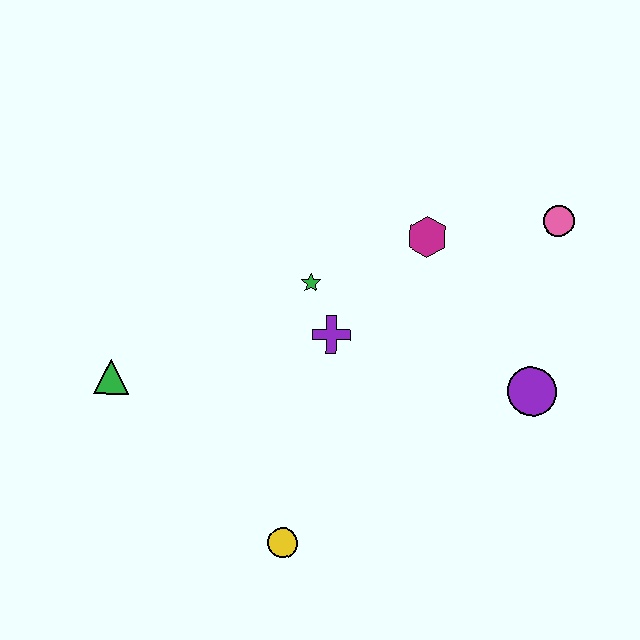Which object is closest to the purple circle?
The pink circle is closest to the purple circle.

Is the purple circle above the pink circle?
No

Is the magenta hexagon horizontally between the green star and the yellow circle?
No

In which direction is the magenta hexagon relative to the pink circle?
The magenta hexagon is to the left of the pink circle.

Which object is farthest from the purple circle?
The green triangle is farthest from the purple circle.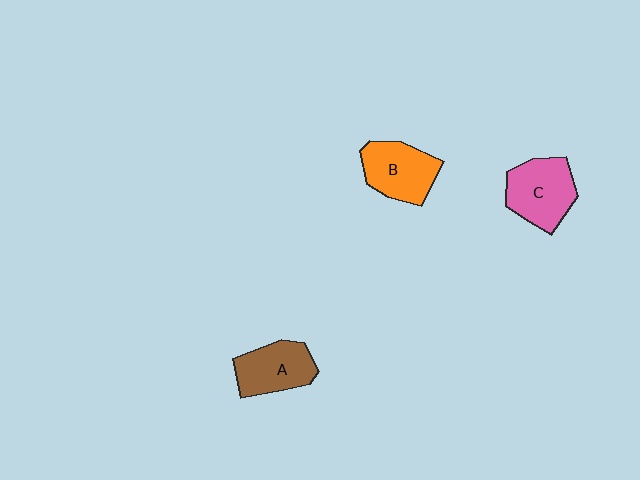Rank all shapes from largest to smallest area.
From largest to smallest: C (pink), B (orange), A (brown).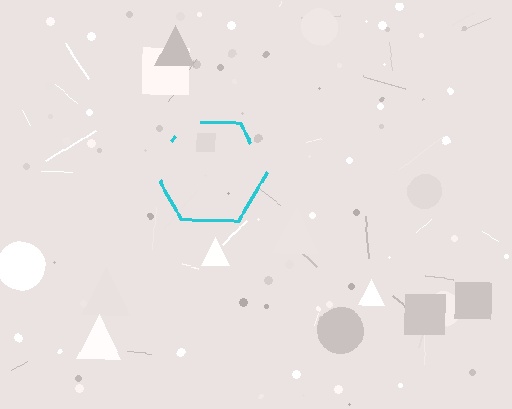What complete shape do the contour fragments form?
The contour fragments form a hexagon.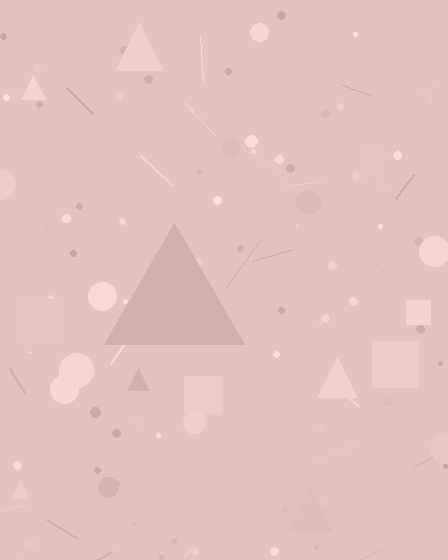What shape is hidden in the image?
A triangle is hidden in the image.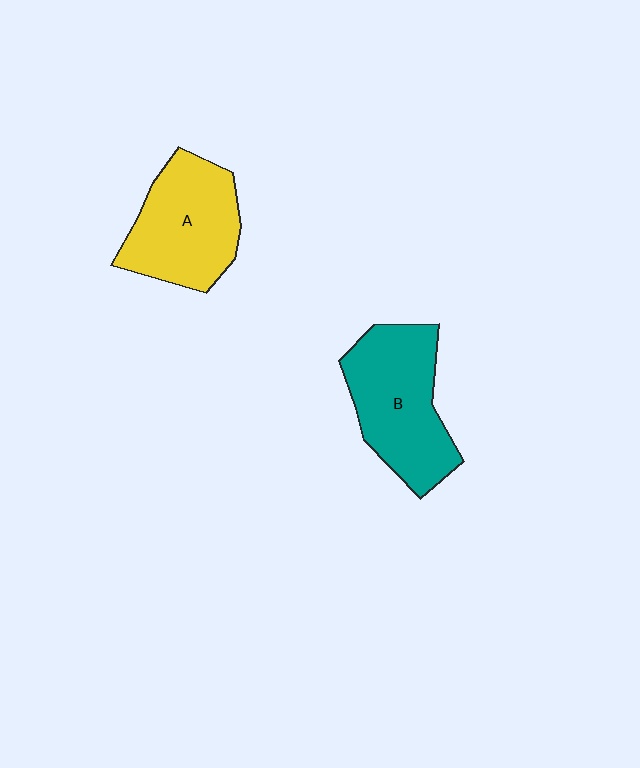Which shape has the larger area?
Shape B (teal).